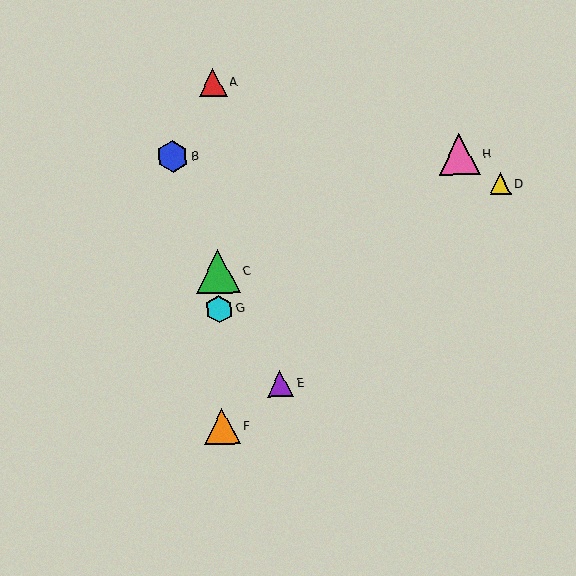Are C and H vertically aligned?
No, C is at x≈218 and H is at x≈459.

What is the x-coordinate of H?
Object H is at x≈459.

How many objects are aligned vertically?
4 objects (A, C, F, G) are aligned vertically.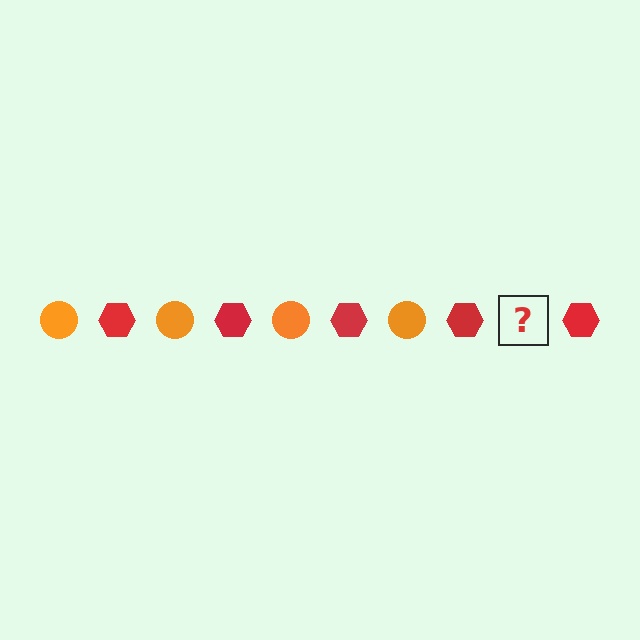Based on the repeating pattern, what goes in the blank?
The blank should be an orange circle.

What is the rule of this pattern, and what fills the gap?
The rule is that the pattern alternates between orange circle and red hexagon. The gap should be filled with an orange circle.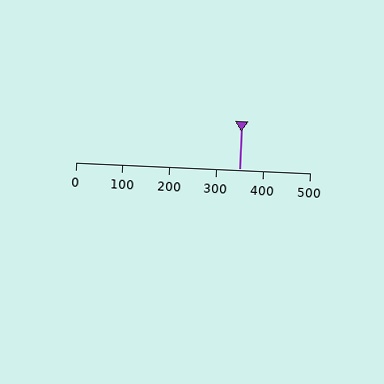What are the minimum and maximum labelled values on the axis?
The axis runs from 0 to 500.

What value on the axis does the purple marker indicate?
The marker indicates approximately 350.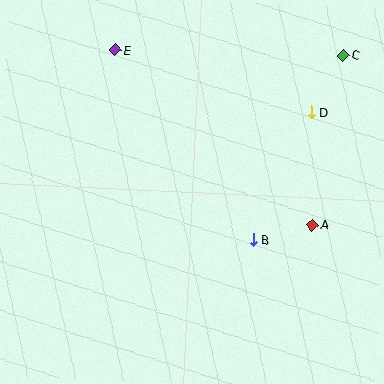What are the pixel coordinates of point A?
Point A is at (312, 225).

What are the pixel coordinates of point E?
Point E is at (116, 50).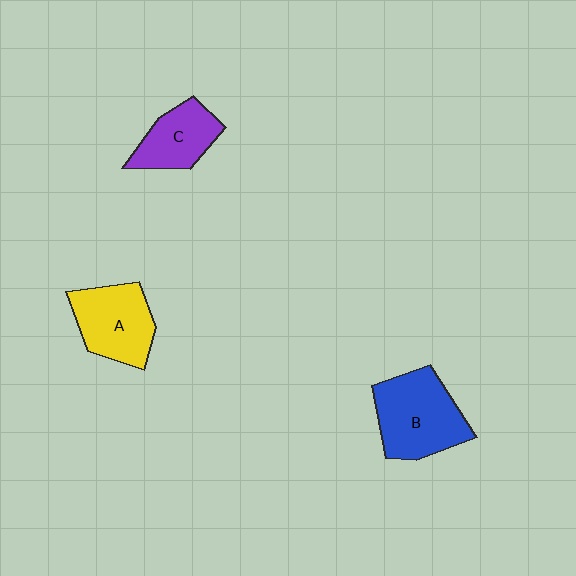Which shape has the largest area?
Shape B (blue).